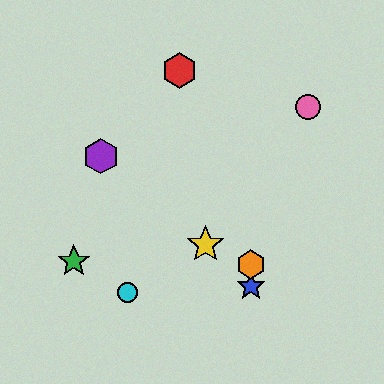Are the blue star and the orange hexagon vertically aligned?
Yes, both are at x≈251.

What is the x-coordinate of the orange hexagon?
The orange hexagon is at x≈251.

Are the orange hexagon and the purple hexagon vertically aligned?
No, the orange hexagon is at x≈251 and the purple hexagon is at x≈101.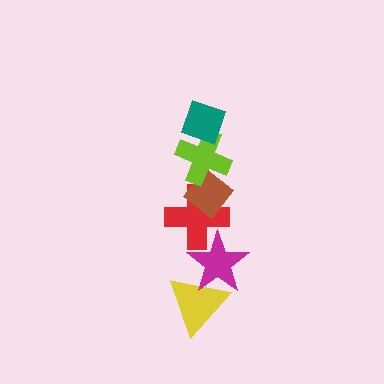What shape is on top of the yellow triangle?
The magenta star is on top of the yellow triangle.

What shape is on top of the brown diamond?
The lime cross is on top of the brown diamond.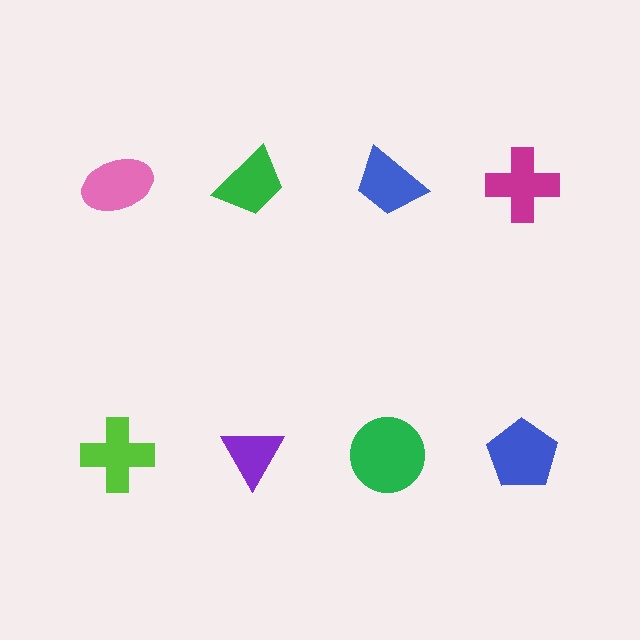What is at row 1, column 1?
A pink ellipse.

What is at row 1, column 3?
A blue trapezoid.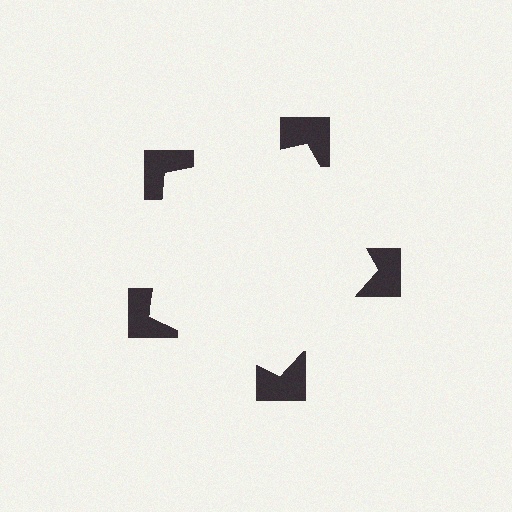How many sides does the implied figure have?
5 sides.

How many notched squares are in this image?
There are 5 — one at each vertex of the illusory pentagon.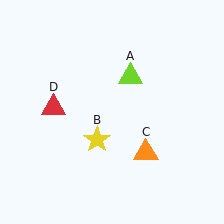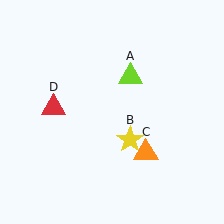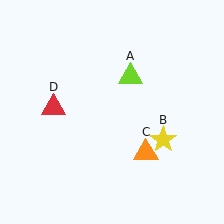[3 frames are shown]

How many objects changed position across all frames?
1 object changed position: yellow star (object B).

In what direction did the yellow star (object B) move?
The yellow star (object B) moved right.